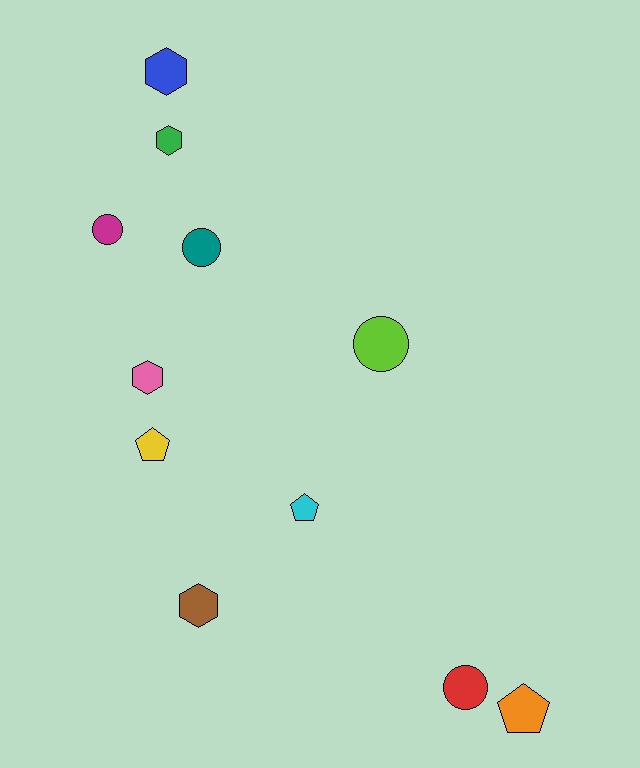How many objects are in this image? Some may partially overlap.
There are 11 objects.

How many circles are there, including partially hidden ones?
There are 4 circles.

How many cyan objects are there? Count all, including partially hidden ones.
There is 1 cyan object.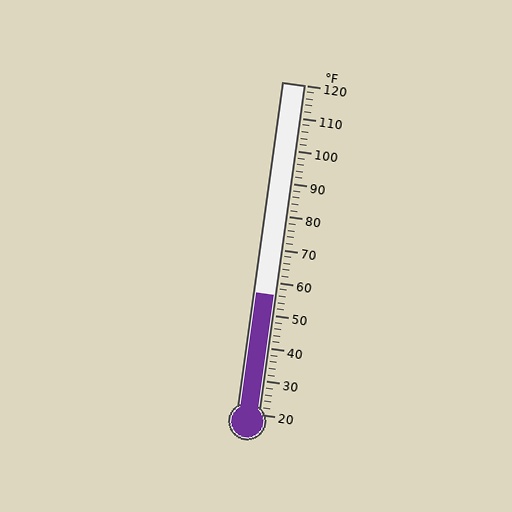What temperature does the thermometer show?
The thermometer shows approximately 56°F.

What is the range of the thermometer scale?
The thermometer scale ranges from 20°F to 120°F.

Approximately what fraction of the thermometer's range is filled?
The thermometer is filled to approximately 35% of its range.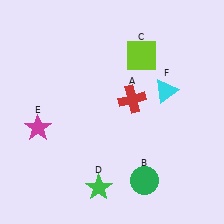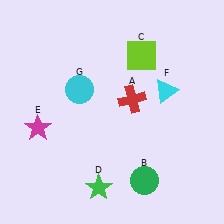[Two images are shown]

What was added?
A cyan circle (G) was added in Image 2.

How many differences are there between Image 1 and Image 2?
There is 1 difference between the two images.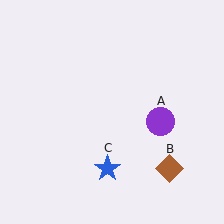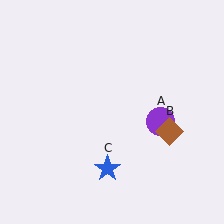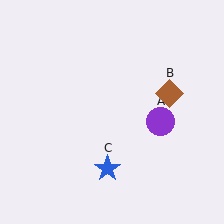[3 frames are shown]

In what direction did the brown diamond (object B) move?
The brown diamond (object B) moved up.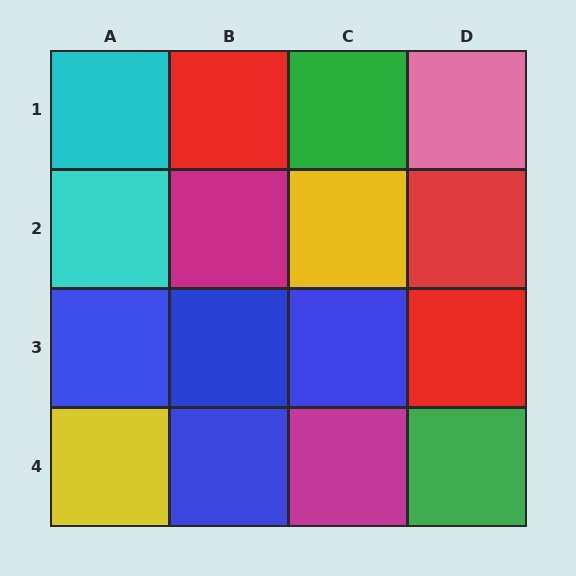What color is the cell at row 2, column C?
Yellow.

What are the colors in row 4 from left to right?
Yellow, blue, magenta, green.